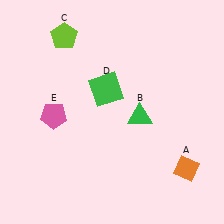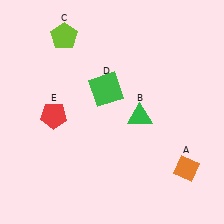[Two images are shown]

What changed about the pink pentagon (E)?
In Image 1, E is pink. In Image 2, it changed to red.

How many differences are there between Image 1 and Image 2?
There is 1 difference between the two images.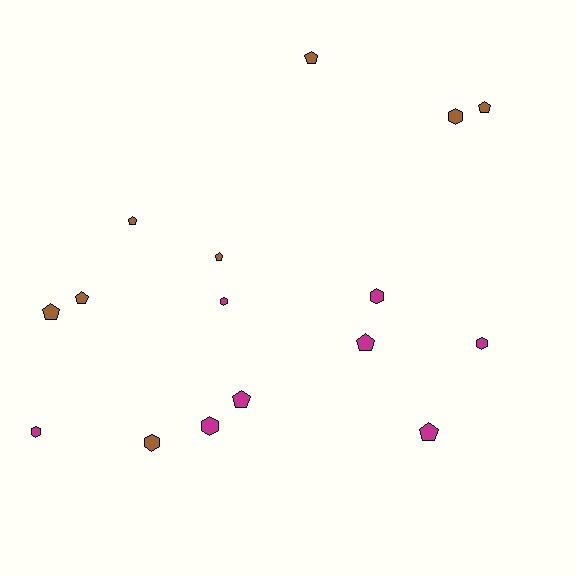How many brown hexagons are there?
There are 2 brown hexagons.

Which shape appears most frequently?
Pentagon, with 9 objects.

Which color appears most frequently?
Brown, with 8 objects.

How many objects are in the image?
There are 16 objects.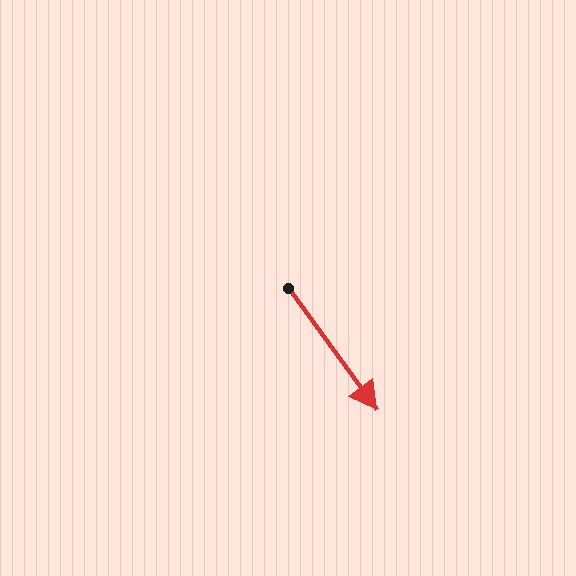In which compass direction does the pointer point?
Southeast.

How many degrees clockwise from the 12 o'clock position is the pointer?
Approximately 144 degrees.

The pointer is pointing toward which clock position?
Roughly 5 o'clock.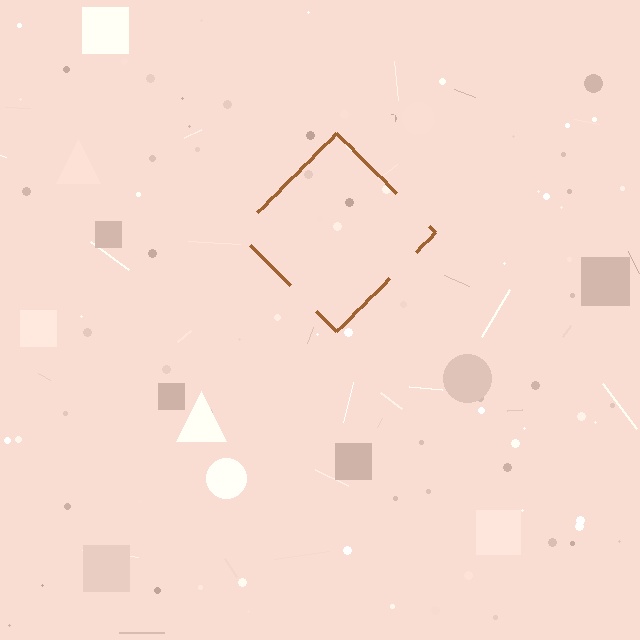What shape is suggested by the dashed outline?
The dashed outline suggests a diamond.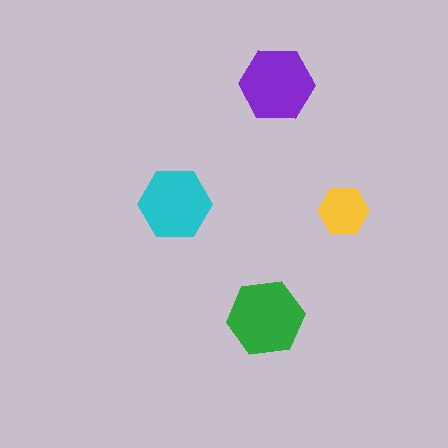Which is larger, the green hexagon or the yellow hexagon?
The green one.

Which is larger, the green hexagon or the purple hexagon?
The green one.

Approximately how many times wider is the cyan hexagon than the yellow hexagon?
About 1.5 times wider.